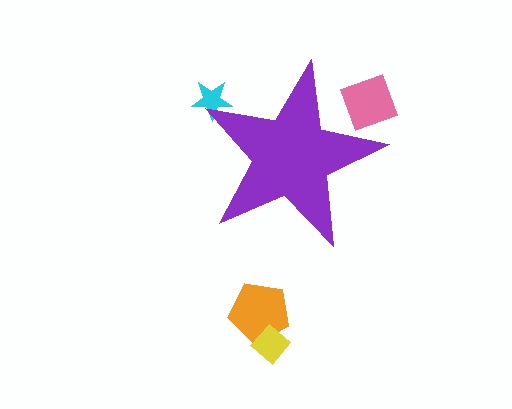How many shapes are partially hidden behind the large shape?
2 shapes are partially hidden.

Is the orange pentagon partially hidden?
No, the orange pentagon is fully visible.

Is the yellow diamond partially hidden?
No, the yellow diamond is fully visible.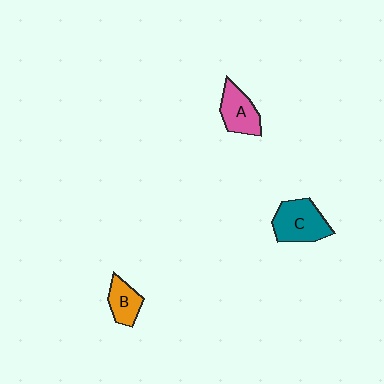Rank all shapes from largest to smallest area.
From largest to smallest: C (teal), A (pink), B (orange).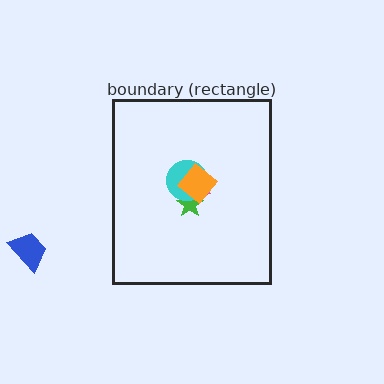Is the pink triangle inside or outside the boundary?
Inside.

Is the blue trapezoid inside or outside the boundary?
Outside.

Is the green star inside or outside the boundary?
Inside.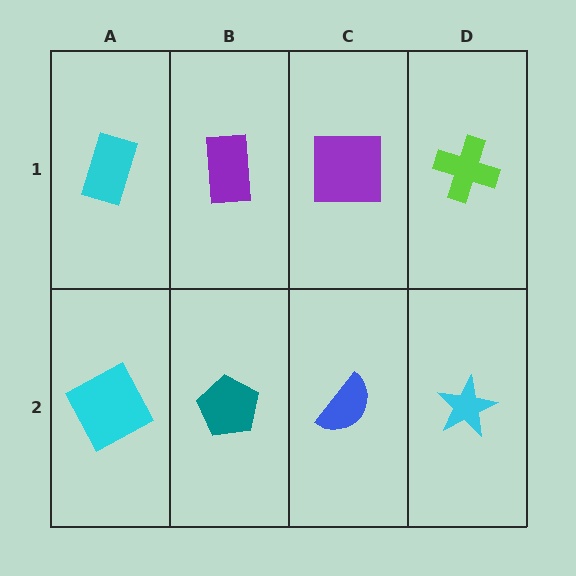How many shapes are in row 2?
4 shapes.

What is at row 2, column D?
A cyan star.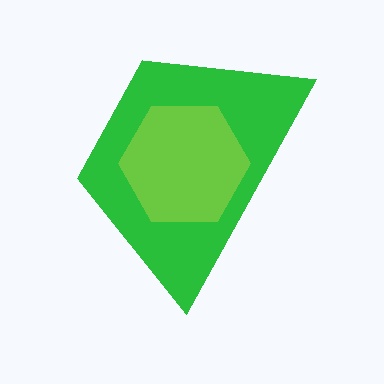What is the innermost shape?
The lime hexagon.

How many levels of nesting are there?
2.